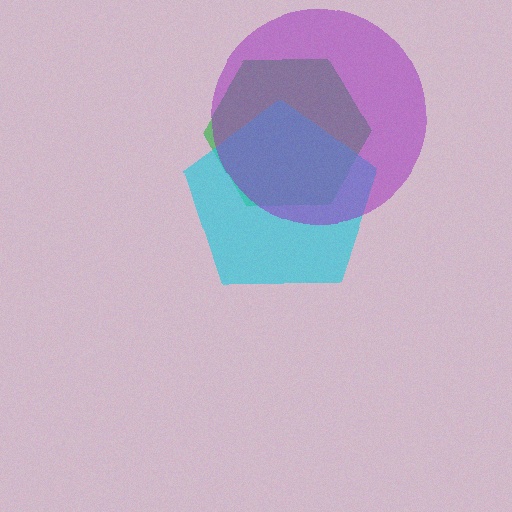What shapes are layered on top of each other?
The layered shapes are: a green hexagon, a cyan pentagon, a purple circle.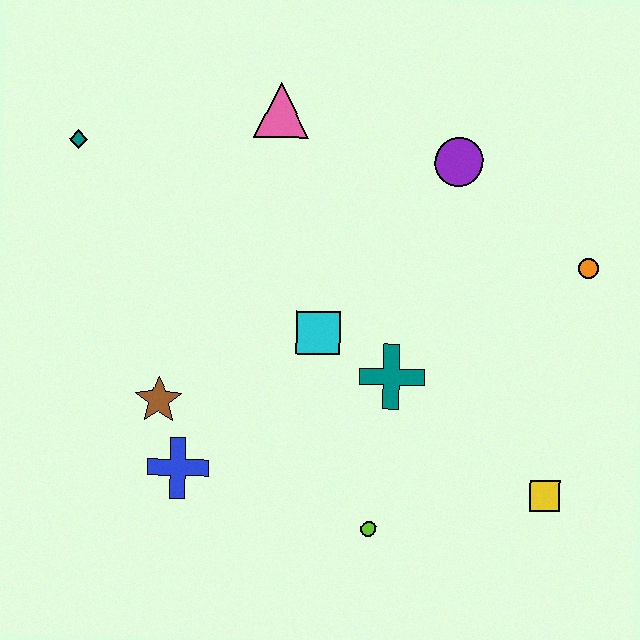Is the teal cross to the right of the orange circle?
No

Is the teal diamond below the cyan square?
No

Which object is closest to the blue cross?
The brown star is closest to the blue cross.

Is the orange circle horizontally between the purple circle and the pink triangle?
No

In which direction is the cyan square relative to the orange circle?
The cyan square is to the left of the orange circle.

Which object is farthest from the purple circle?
The blue cross is farthest from the purple circle.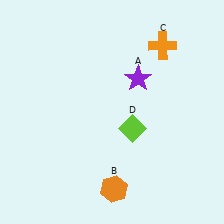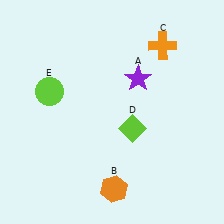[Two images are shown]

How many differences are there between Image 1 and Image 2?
There is 1 difference between the two images.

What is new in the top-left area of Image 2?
A lime circle (E) was added in the top-left area of Image 2.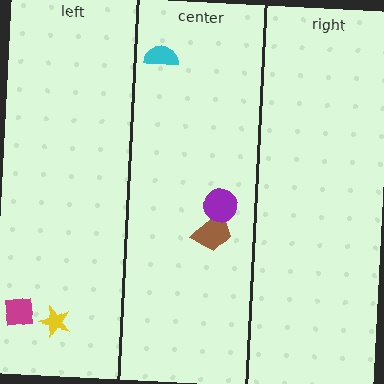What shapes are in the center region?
The cyan semicircle, the brown trapezoid, the purple circle.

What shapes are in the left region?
The yellow star, the magenta square.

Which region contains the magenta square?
The left region.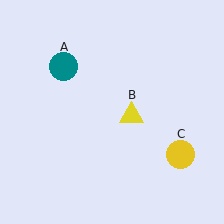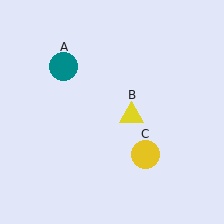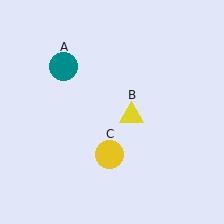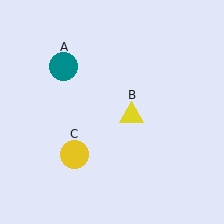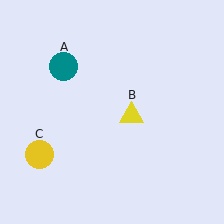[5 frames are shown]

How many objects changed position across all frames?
1 object changed position: yellow circle (object C).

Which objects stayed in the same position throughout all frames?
Teal circle (object A) and yellow triangle (object B) remained stationary.